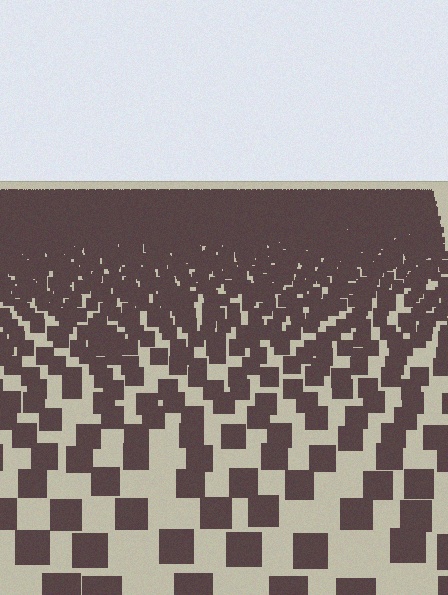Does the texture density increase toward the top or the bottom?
Density increases toward the top.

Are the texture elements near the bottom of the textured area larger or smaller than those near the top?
Larger. Near the bottom, elements are closer to the viewer and appear at a bigger on-screen size.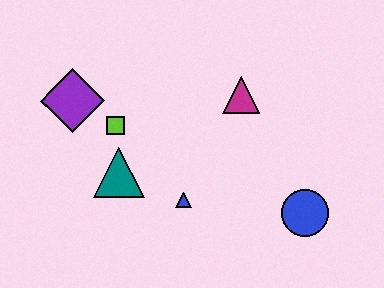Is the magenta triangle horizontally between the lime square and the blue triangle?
No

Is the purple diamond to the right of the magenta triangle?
No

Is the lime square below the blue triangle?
No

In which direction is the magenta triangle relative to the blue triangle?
The magenta triangle is above the blue triangle.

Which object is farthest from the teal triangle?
The blue circle is farthest from the teal triangle.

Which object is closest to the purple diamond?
The lime square is closest to the purple diamond.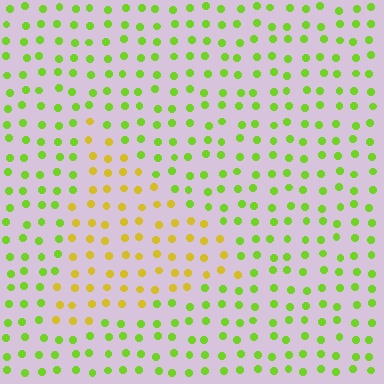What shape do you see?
I see a triangle.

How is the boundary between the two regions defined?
The boundary is defined purely by a slight shift in hue (about 43 degrees). Spacing, size, and orientation are identical on both sides.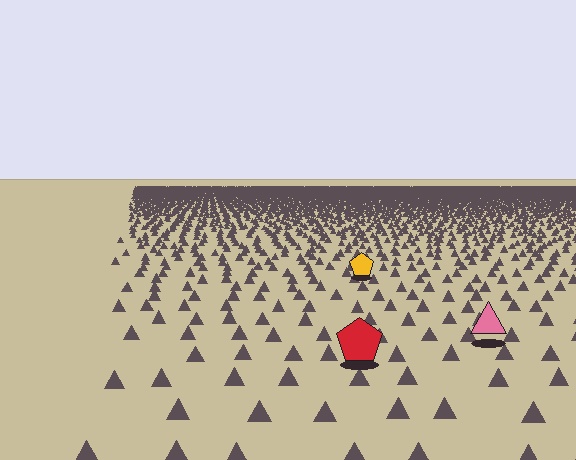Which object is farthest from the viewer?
The yellow pentagon is farthest from the viewer. It appears smaller and the ground texture around it is denser.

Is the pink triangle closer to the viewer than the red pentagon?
No. The red pentagon is closer — you can tell from the texture gradient: the ground texture is coarser near it.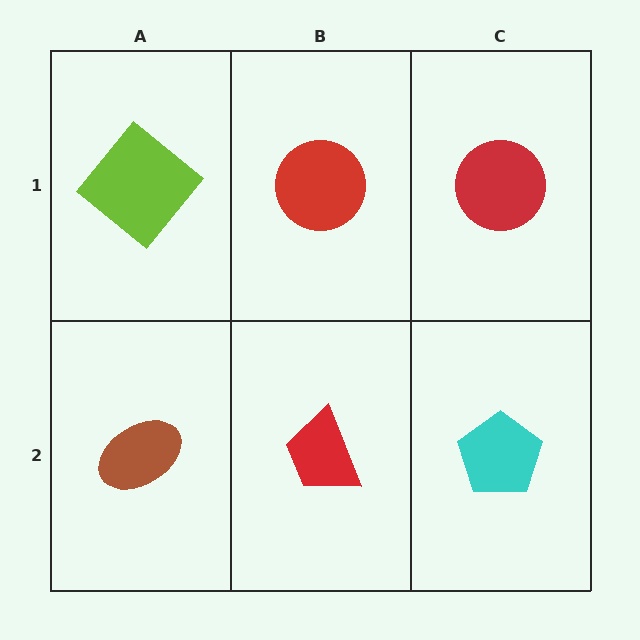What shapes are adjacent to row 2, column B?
A red circle (row 1, column B), a brown ellipse (row 2, column A), a cyan pentagon (row 2, column C).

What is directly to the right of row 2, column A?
A red trapezoid.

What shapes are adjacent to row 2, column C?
A red circle (row 1, column C), a red trapezoid (row 2, column B).